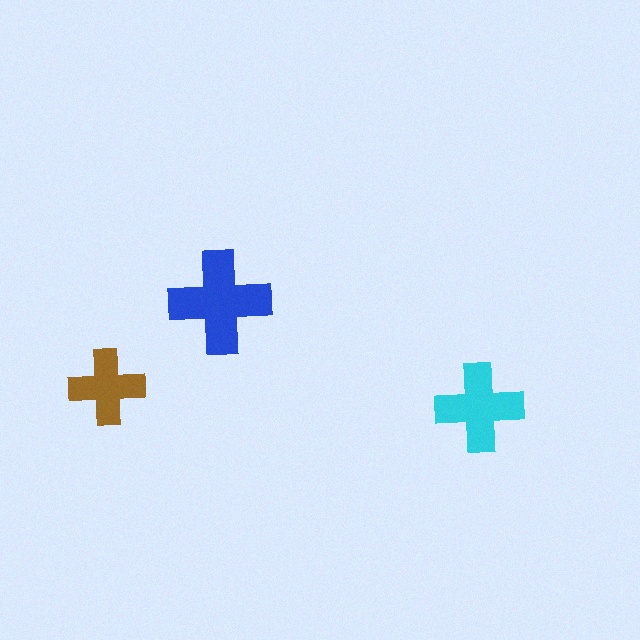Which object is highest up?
The blue cross is topmost.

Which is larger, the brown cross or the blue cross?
The blue one.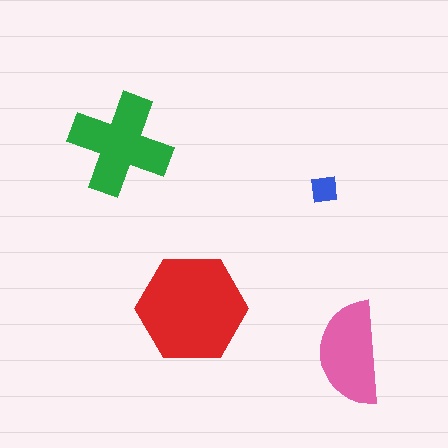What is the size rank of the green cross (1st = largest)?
2nd.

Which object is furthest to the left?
The green cross is leftmost.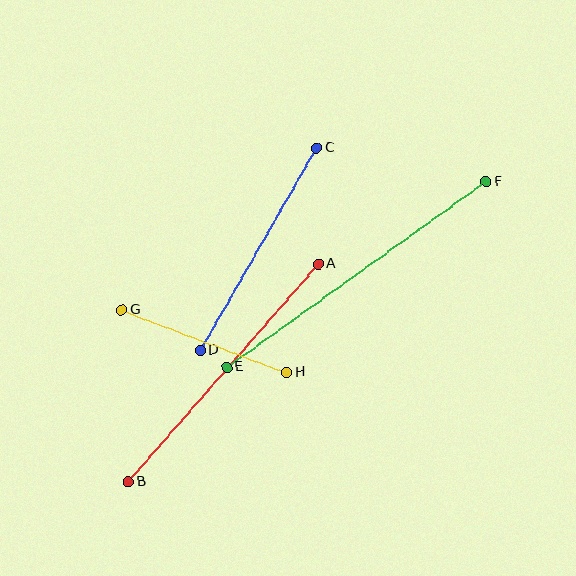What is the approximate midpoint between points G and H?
The midpoint is at approximately (204, 341) pixels.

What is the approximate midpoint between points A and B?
The midpoint is at approximately (223, 373) pixels.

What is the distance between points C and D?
The distance is approximately 234 pixels.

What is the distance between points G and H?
The distance is approximately 176 pixels.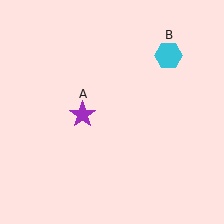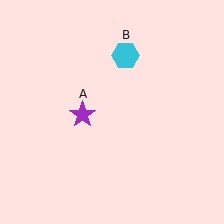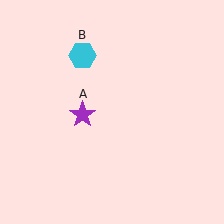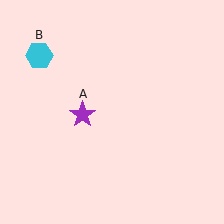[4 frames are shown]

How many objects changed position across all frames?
1 object changed position: cyan hexagon (object B).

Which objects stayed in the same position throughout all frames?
Purple star (object A) remained stationary.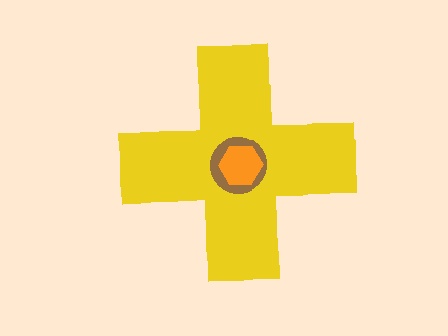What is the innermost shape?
The orange hexagon.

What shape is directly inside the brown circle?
The orange hexagon.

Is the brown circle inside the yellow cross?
Yes.